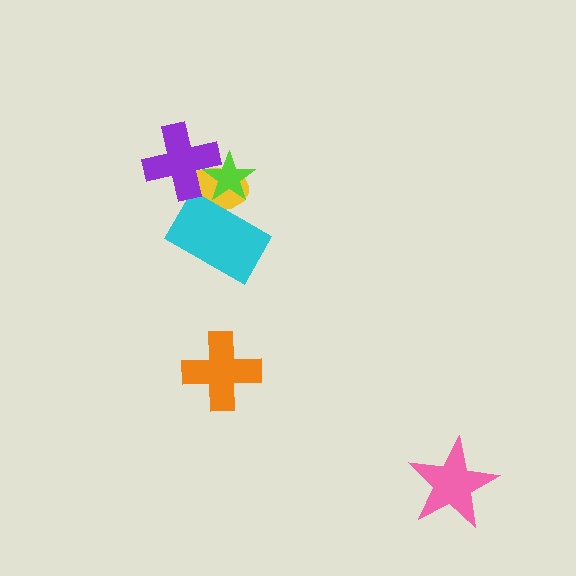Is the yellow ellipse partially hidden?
Yes, it is partially covered by another shape.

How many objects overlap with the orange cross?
0 objects overlap with the orange cross.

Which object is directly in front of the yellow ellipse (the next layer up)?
The cyan rectangle is directly in front of the yellow ellipse.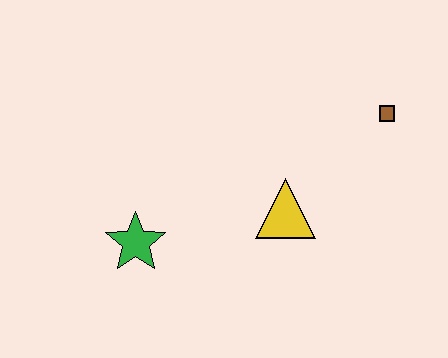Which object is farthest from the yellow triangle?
The green star is farthest from the yellow triangle.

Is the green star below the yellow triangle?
Yes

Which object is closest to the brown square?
The yellow triangle is closest to the brown square.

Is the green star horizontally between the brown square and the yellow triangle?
No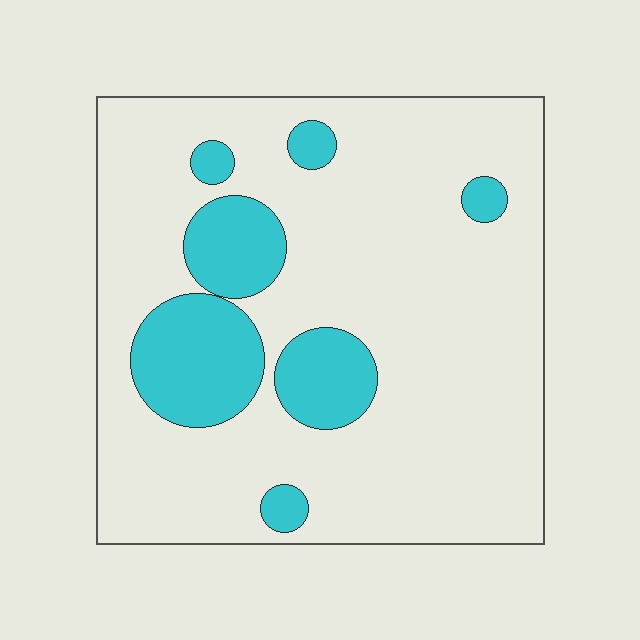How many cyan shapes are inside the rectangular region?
7.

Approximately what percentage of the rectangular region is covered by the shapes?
Approximately 20%.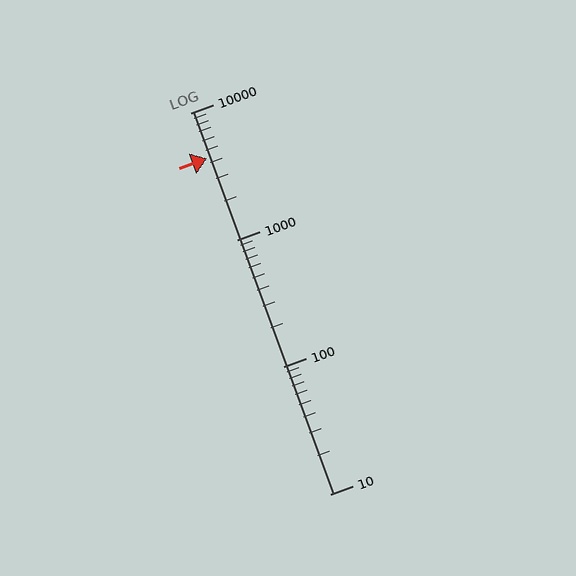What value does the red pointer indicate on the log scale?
The pointer indicates approximately 4400.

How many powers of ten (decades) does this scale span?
The scale spans 3 decades, from 10 to 10000.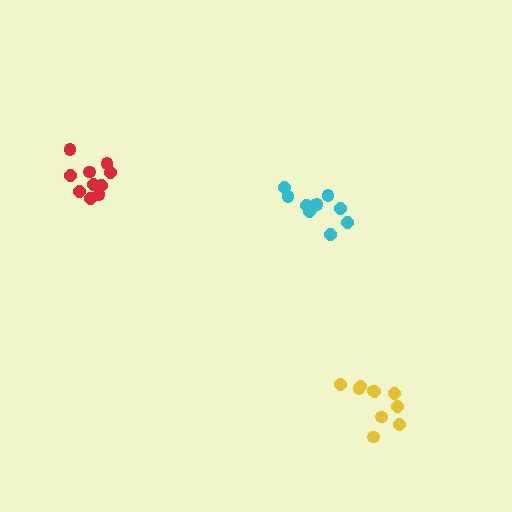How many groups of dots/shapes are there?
There are 3 groups.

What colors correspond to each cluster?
The clusters are colored: cyan, red, yellow.